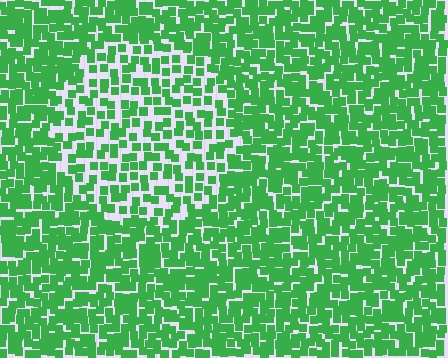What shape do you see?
I see a circle.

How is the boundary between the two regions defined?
The boundary is defined by a change in element density (approximately 1.8x ratio). All elements are the same color, size, and shape.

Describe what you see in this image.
The image contains small green elements arranged at two different densities. A circle-shaped region is visible where the elements are less densely packed than the surrounding area.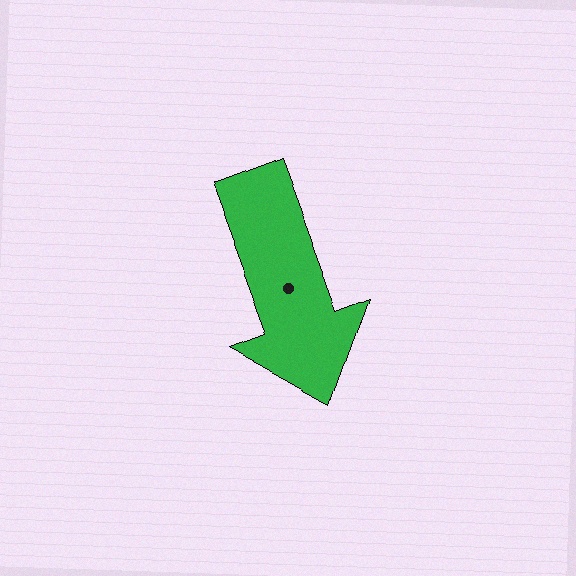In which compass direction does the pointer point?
South.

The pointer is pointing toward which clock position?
Roughly 5 o'clock.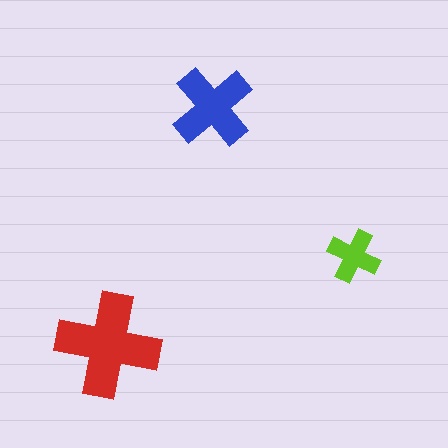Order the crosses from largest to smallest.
the red one, the blue one, the lime one.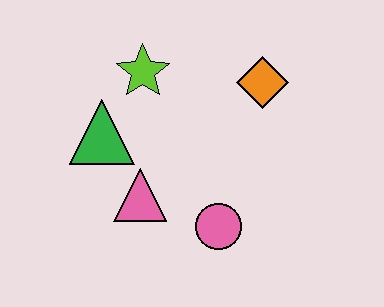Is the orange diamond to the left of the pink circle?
No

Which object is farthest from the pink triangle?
The orange diamond is farthest from the pink triangle.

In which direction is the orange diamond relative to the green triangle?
The orange diamond is to the right of the green triangle.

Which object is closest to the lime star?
The green triangle is closest to the lime star.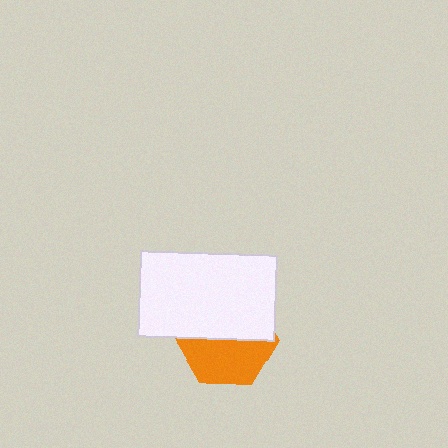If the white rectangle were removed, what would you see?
You would see the complete orange hexagon.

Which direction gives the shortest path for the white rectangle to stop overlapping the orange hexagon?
Moving up gives the shortest separation.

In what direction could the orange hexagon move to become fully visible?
The orange hexagon could move down. That would shift it out from behind the white rectangle entirely.